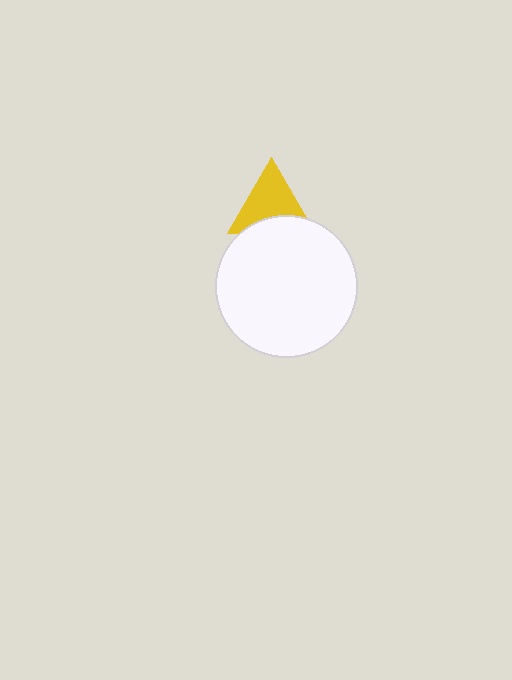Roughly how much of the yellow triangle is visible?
Most of it is visible (roughly 70%).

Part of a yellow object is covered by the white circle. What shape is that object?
It is a triangle.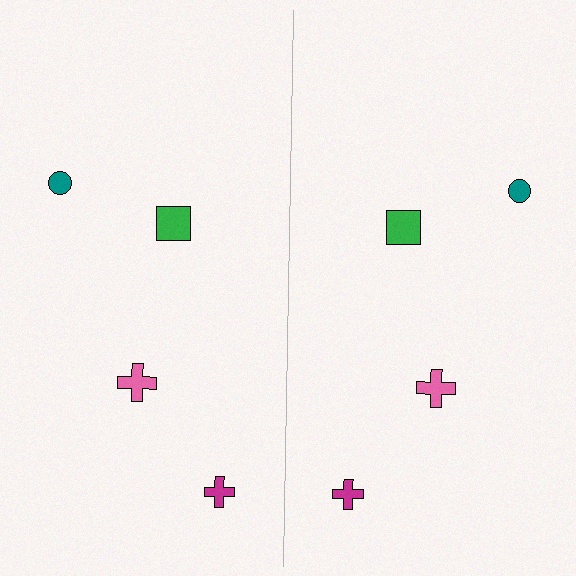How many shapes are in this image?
There are 8 shapes in this image.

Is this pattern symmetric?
Yes, this pattern has bilateral (reflection) symmetry.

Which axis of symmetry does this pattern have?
The pattern has a vertical axis of symmetry running through the center of the image.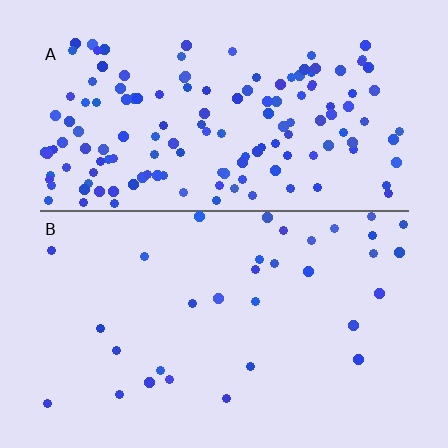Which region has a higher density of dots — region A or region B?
A (the top).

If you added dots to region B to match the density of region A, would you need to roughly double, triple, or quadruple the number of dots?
Approximately quadruple.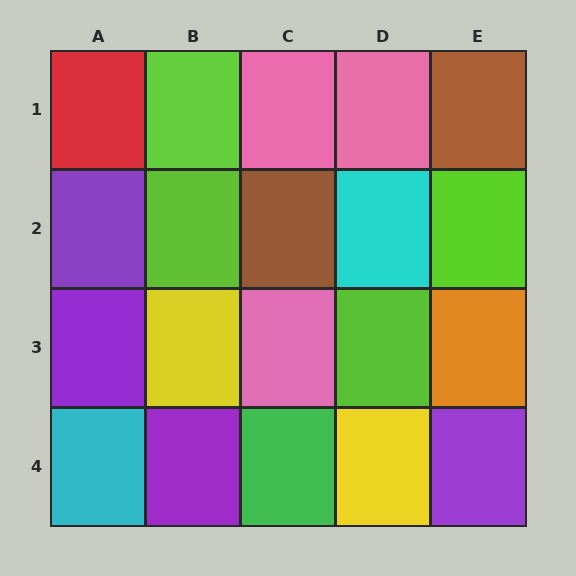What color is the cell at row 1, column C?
Pink.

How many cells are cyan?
2 cells are cyan.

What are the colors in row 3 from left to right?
Purple, yellow, pink, lime, orange.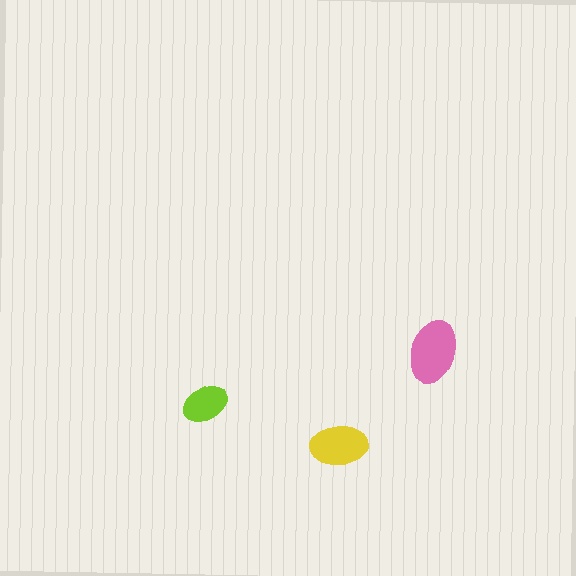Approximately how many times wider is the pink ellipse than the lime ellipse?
About 1.5 times wider.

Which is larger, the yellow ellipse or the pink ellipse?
The pink one.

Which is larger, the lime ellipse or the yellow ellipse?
The yellow one.